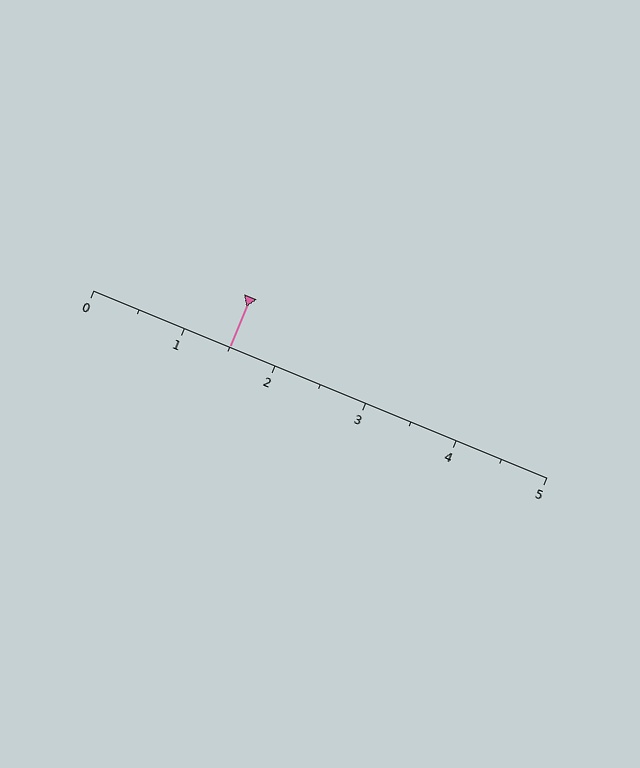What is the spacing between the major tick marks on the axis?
The major ticks are spaced 1 apart.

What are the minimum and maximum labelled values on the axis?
The axis runs from 0 to 5.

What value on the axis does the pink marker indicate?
The marker indicates approximately 1.5.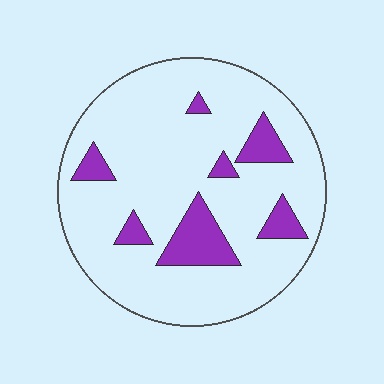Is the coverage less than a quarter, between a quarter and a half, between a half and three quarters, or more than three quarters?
Less than a quarter.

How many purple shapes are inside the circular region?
7.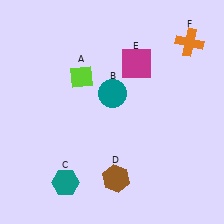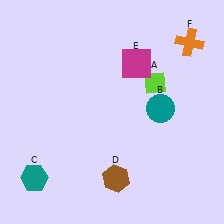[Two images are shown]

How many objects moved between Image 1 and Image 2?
3 objects moved between the two images.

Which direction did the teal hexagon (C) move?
The teal hexagon (C) moved left.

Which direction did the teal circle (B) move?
The teal circle (B) moved right.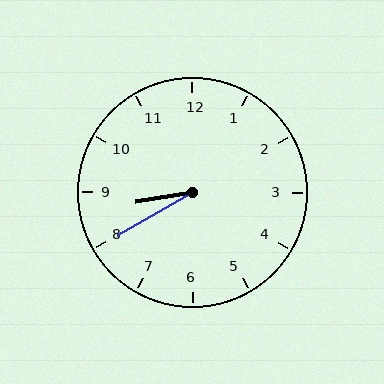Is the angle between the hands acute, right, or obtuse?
It is acute.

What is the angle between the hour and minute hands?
Approximately 20 degrees.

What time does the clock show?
8:40.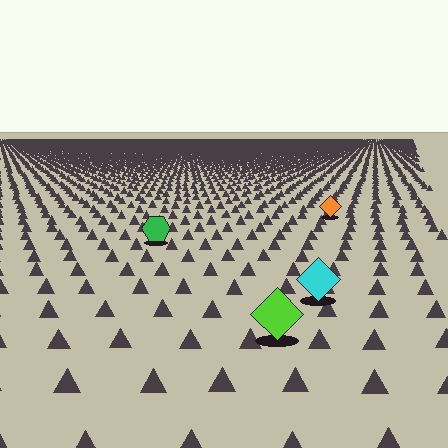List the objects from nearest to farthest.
From nearest to farthest: the lime diamond, the cyan diamond, the green hexagon, the orange diamond.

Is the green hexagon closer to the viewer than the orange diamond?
Yes. The green hexagon is closer — you can tell from the texture gradient: the ground texture is coarser near it.